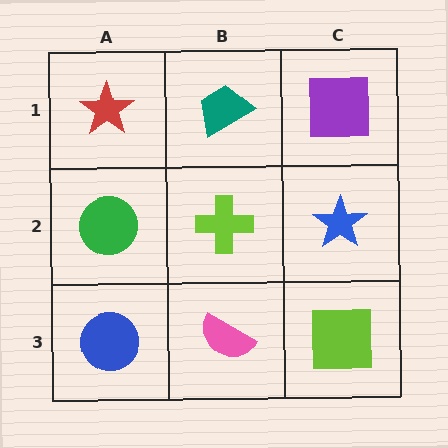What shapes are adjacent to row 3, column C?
A blue star (row 2, column C), a pink semicircle (row 3, column B).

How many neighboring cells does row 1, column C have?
2.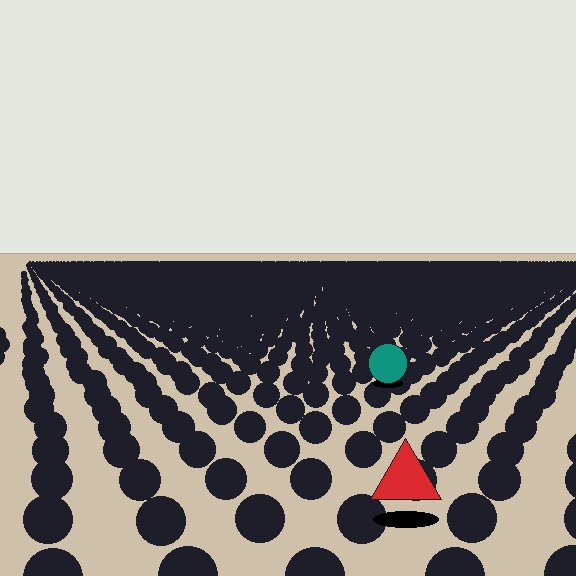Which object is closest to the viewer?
The red triangle is closest. The texture marks near it are larger and more spread out.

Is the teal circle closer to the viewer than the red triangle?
No. The red triangle is closer — you can tell from the texture gradient: the ground texture is coarser near it.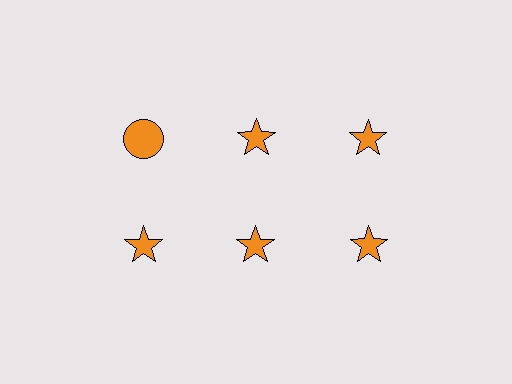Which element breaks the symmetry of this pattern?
The orange circle in the top row, leftmost column breaks the symmetry. All other shapes are orange stars.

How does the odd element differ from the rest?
It has a different shape: circle instead of star.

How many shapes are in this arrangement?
There are 6 shapes arranged in a grid pattern.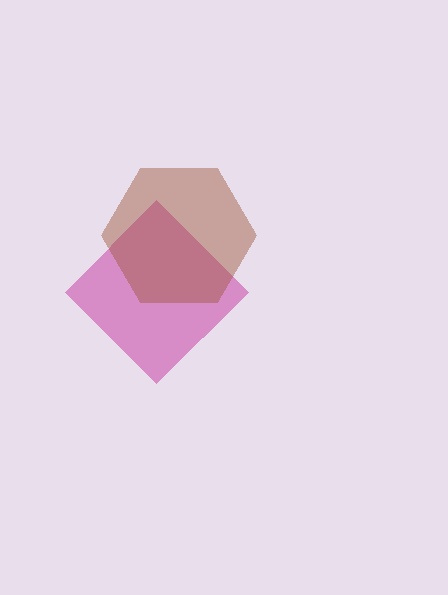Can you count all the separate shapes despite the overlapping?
Yes, there are 2 separate shapes.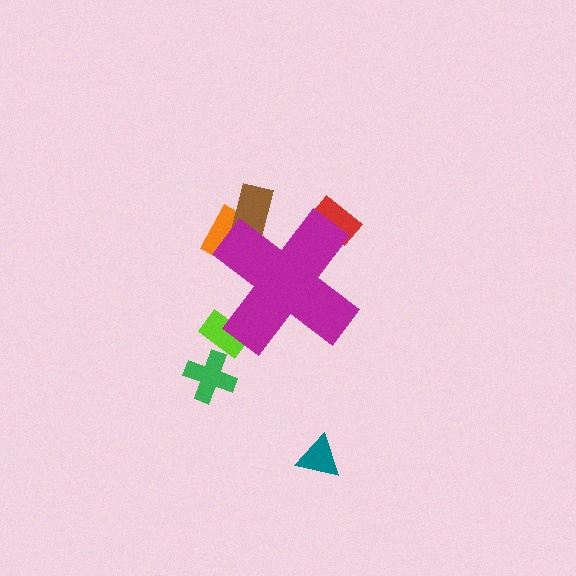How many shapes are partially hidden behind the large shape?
4 shapes are partially hidden.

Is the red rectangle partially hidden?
Yes, the red rectangle is partially hidden behind the magenta cross.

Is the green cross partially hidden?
No, the green cross is fully visible.